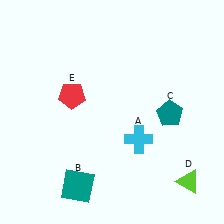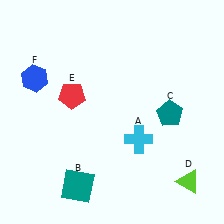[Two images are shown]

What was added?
A blue hexagon (F) was added in Image 2.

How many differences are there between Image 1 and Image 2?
There is 1 difference between the two images.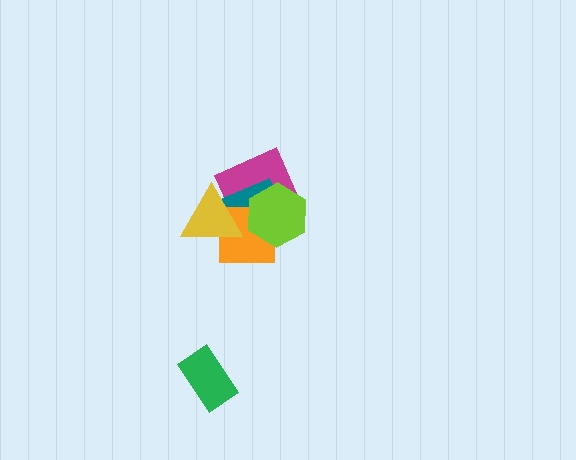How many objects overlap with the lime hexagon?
3 objects overlap with the lime hexagon.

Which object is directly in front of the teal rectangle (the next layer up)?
The orange square is directly in front of the teal rectangle.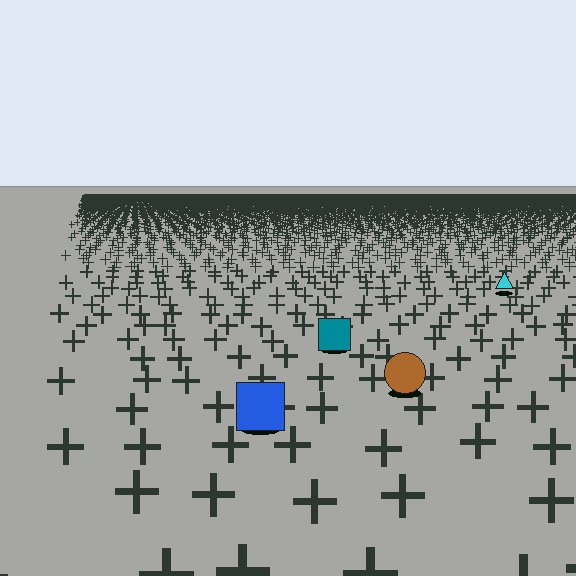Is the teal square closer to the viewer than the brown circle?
No. The brown circle is closer — you can tell from the texture gradient: the ground texture is coarser near it.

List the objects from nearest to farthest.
From nearest to farthest: the blue square, the brown circle, the teal square, the cyan triangle.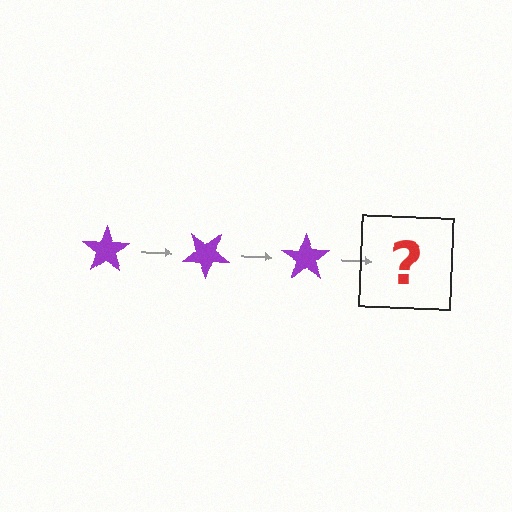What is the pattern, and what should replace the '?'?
The pattern is that the star rotates 35 degrees each step. The '?' should be a purple star rotated 105 degrees.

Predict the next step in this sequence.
The next step is a purple star rotated 105 degrees.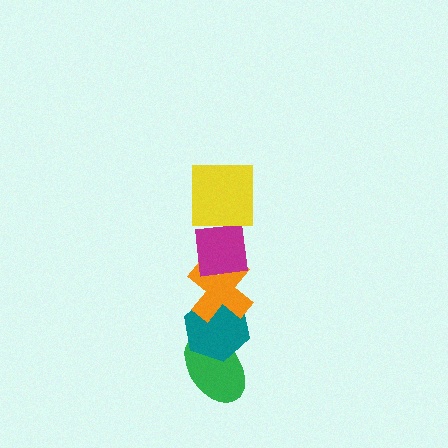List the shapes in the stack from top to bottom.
From top to bottom: the yellow square, the magenta square, the orange cross, the teal hexagon, the green ellipse.